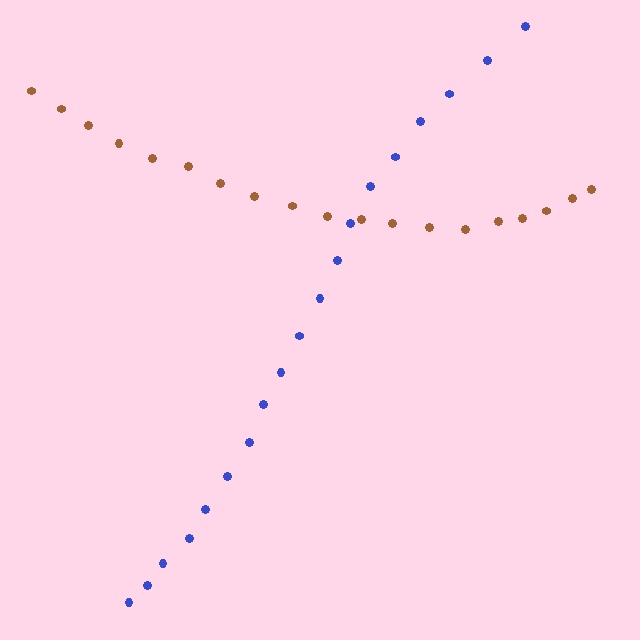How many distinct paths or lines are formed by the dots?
There are 2 distinct paths.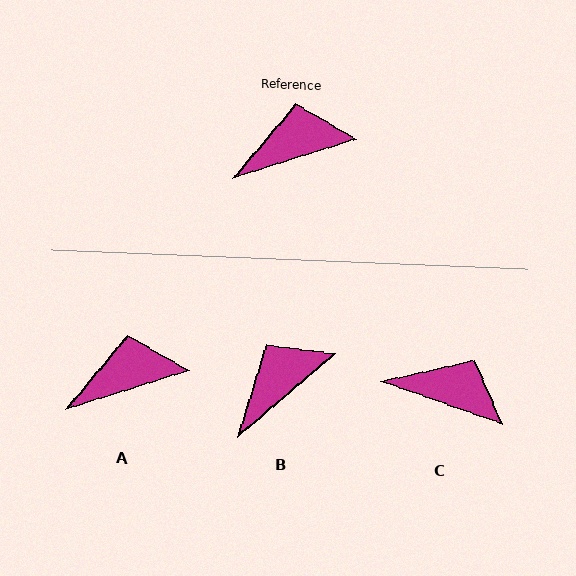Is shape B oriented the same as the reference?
No, it is off by about 23 degrees.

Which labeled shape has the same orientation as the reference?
A.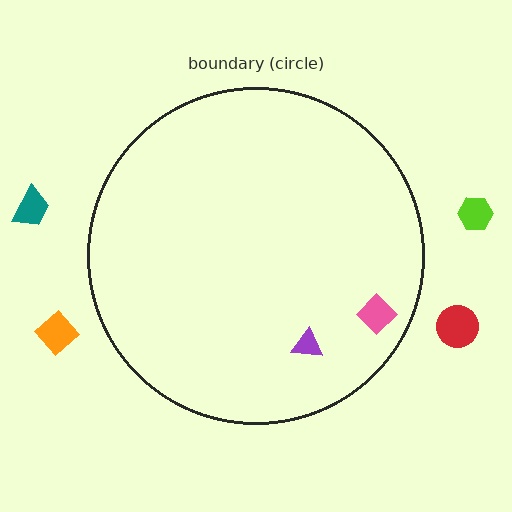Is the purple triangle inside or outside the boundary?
Inside.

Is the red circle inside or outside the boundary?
Outside.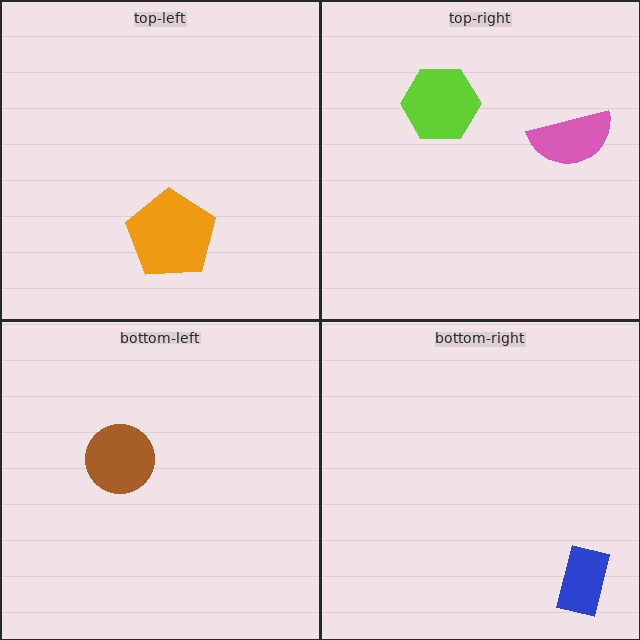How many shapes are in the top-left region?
1.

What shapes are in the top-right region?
The lime hexagon, the pink semicircle.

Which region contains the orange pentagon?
The top-left region.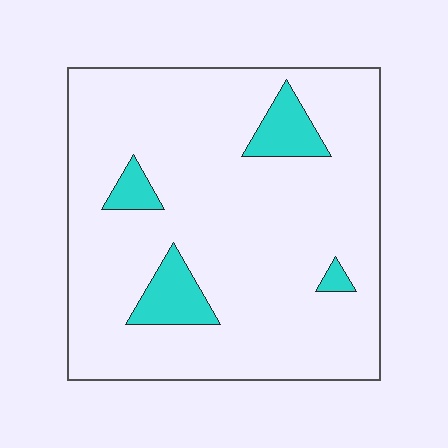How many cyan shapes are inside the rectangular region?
4.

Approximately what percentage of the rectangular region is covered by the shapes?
Approximately 10%.